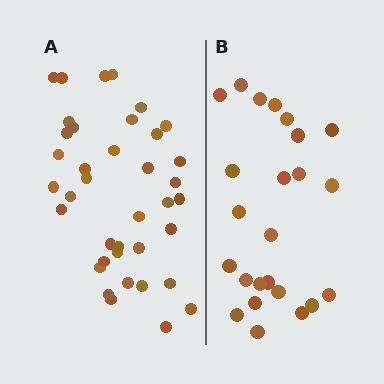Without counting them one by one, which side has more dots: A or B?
Region A (the left region) has more dots.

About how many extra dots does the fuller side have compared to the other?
Region A has approximately 15 more dots than region B.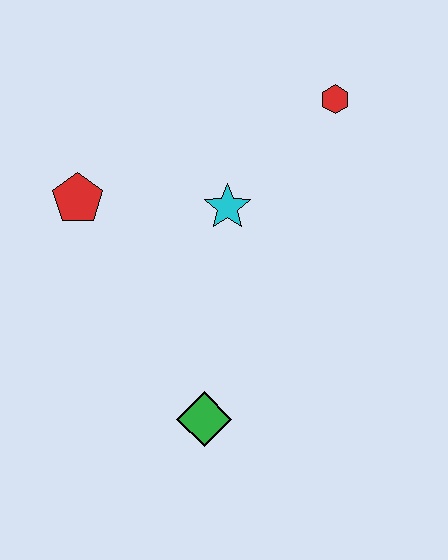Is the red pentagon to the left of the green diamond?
Yes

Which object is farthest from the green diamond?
The red hexagon is farthest from the green diamond.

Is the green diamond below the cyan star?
Yes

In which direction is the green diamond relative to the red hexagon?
The green diamond is below the red hexagon.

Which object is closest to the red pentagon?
The cyan star is closest to the red pentagon.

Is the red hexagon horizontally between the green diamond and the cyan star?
No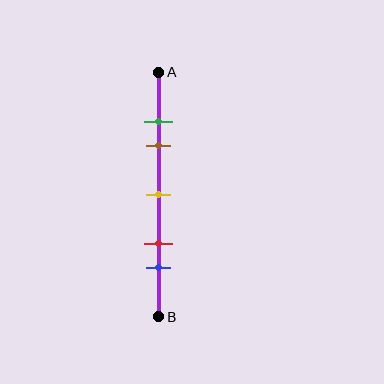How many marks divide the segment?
There are 5 marks dividing the segment.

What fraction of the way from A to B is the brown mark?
The brown mark is approximately 30% (0.3) of the way from A to B.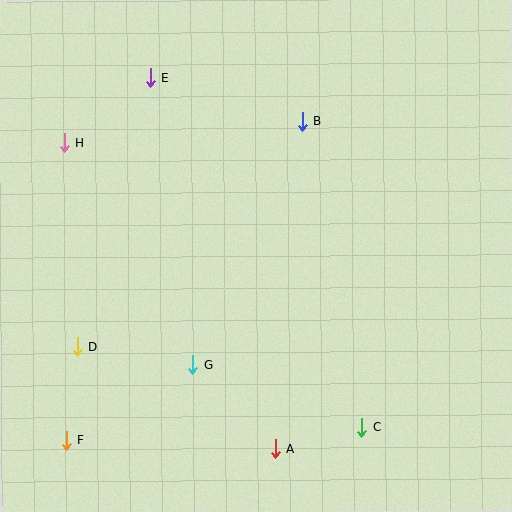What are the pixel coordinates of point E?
Point E is at (150, 78).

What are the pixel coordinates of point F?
Point F is at (66, 440).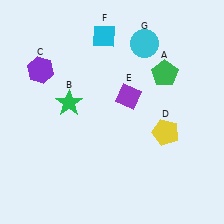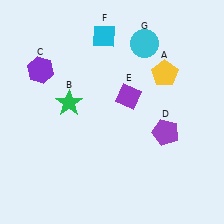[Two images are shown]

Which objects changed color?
A changed from green to yellow. D changed from yellow to purple.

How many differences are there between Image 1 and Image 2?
There are 2 differences between the two images.